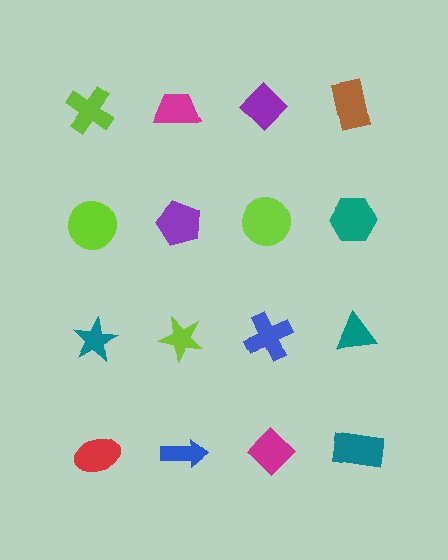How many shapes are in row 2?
4 shapes.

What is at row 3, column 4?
A teal triangle.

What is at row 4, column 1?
A red ellipse.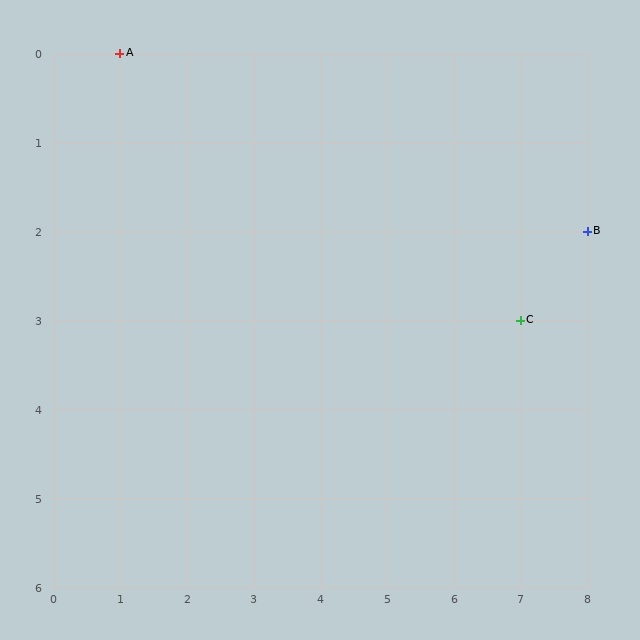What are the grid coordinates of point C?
Point C is at grid coordinates (7, 3).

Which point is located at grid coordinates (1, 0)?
Point A is at (1, 0).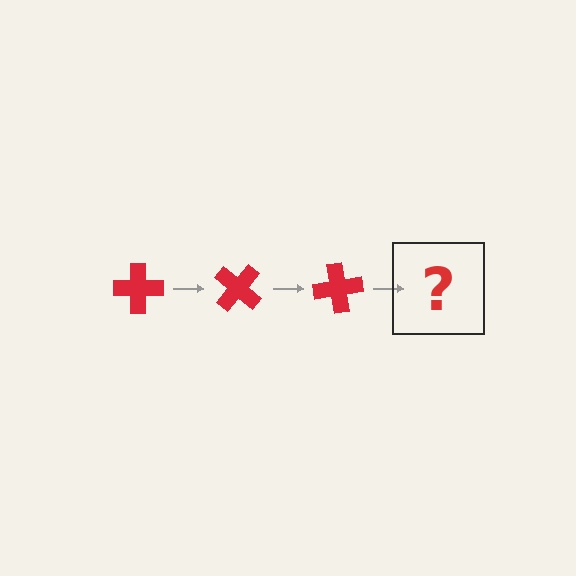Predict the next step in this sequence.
The next step is a red cross rotated 120 degrees.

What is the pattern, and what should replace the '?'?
The pattern is that the cross rotates 40 degrees each step. The '?' should be a red cross rotated 120 degrees.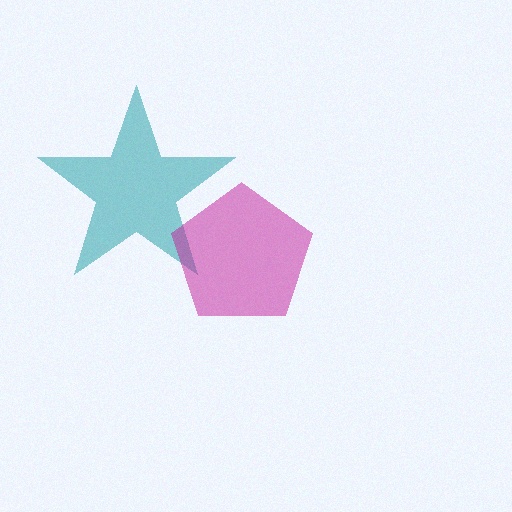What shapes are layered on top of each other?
The layered shapes are: a teal star, a magenta pentagon.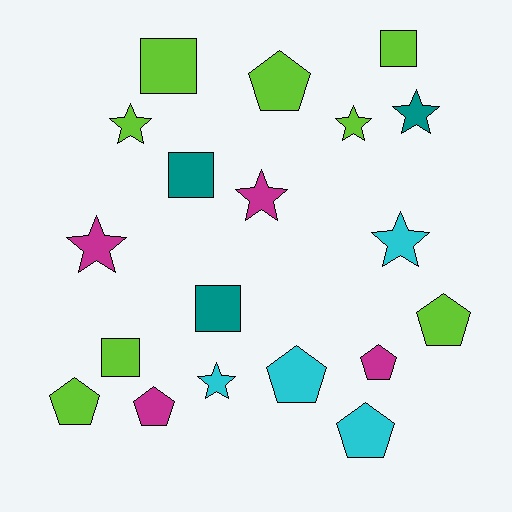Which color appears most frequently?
Lime, with 8 objects.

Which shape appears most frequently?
Star, with 7 objects.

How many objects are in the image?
There are 19 objects.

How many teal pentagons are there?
There are no teal pentagons.